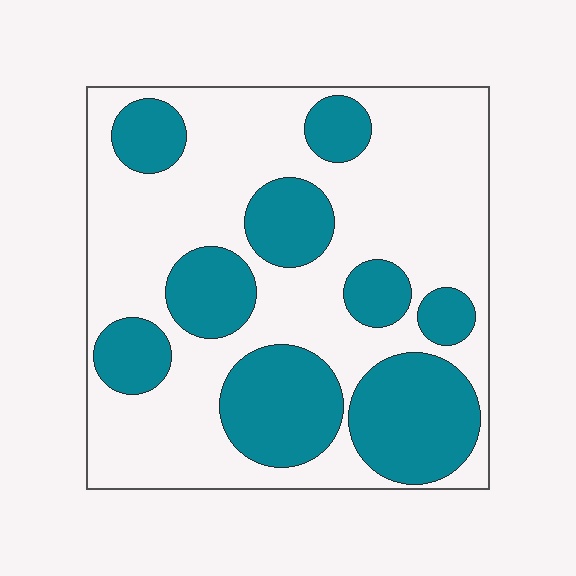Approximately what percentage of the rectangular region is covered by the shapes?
Approximately 35%.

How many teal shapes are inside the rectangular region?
9.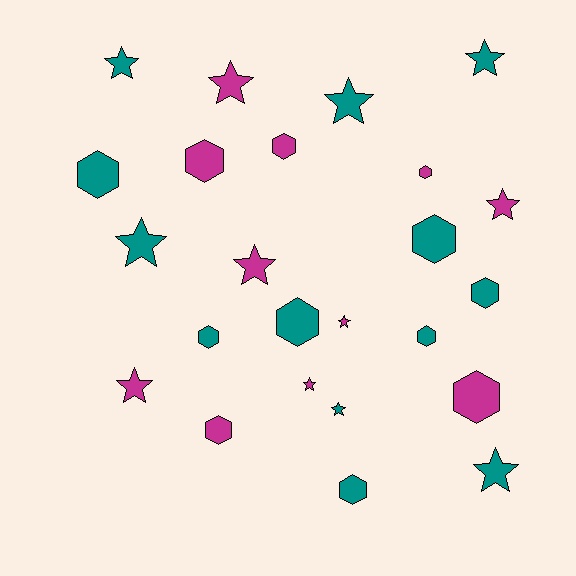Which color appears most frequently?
Teal, with 13 objects.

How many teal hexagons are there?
There are 7 teal hexagons.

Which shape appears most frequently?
Star, with 12 objects.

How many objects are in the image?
There are 24 objects.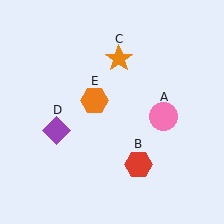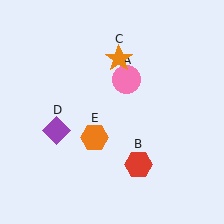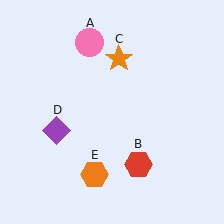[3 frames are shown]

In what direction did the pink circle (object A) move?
The pink circle (object A) moved up and to the left.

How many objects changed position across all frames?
2 objects changed position: pink circle (object A), orange hexagon (object E).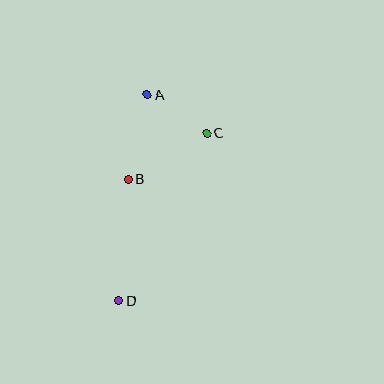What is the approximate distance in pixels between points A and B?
The distance between A and B is approximately 87 pixels.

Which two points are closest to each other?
Points A and C are closest to each other.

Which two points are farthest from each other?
Points A and D are farthest from each other.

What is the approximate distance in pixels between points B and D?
The distance between B and D is approximately 122 pixels.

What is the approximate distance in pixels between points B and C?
The distance between B and C is approximately 91 pixels.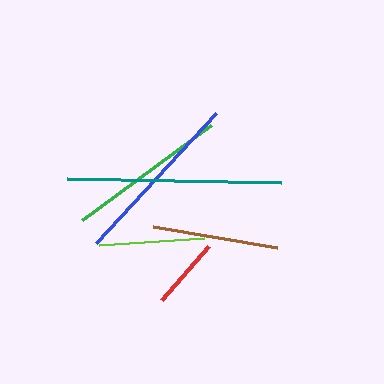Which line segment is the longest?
The teal line is the longest at approximately 213 pixels.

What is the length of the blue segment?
The blue segment is approximately 177 pixels long.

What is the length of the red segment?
The red segment is approximately 72 pixels long.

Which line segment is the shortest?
The red line is the shortest at approximately 72 pixels.